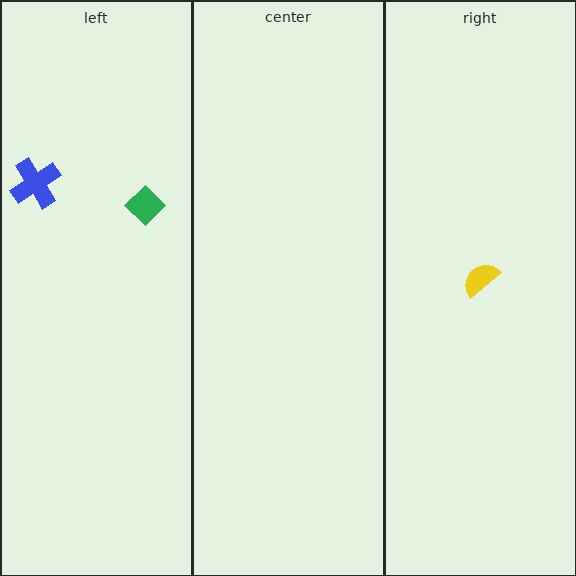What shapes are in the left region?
The blue cross, the green diamond.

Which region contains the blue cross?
The left region.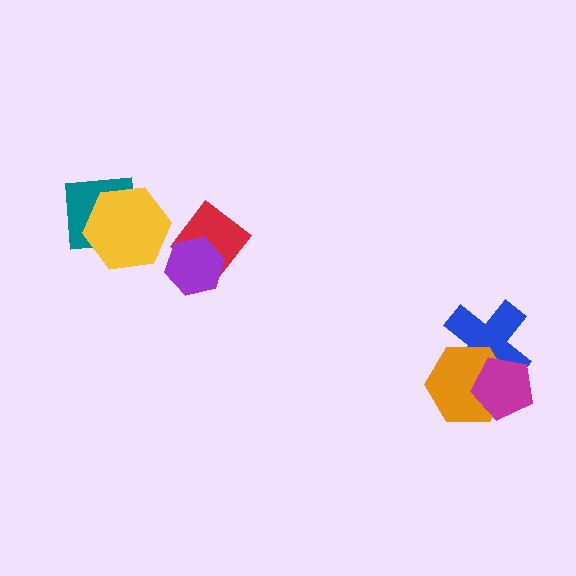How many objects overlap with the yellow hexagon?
1 object overlaps with the yellow hexagon.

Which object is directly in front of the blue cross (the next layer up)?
The orange hexagon is directly in front of the blue cross.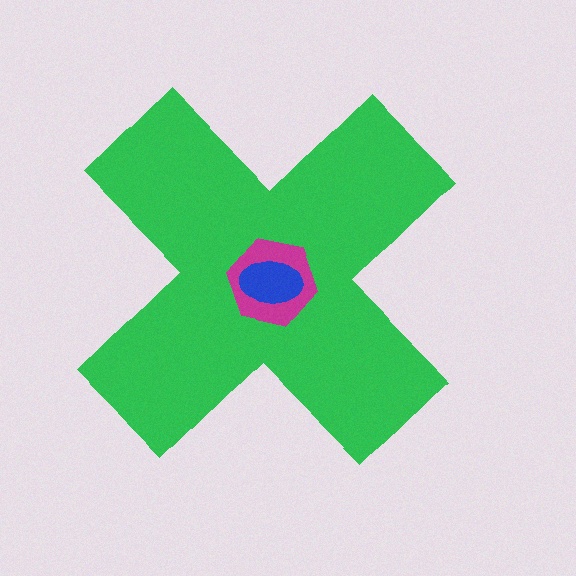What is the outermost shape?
The green cross.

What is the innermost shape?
The blue ellipse.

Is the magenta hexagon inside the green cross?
Yes.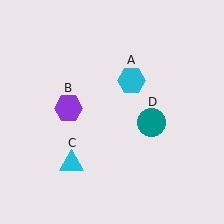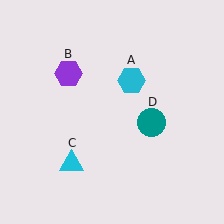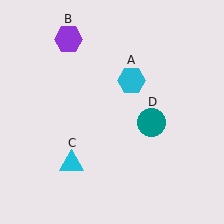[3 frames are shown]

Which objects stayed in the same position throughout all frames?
Cyan hexagon (object A) and cyan triangle (object C) and teal circle (object D) remained stationary.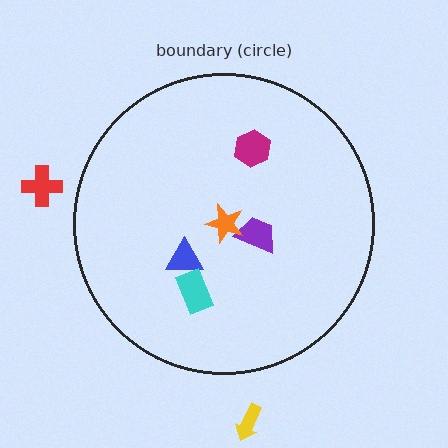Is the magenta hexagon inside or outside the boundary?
Inside.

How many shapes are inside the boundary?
5 inside, 2 outside.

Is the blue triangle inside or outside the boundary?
Inside.